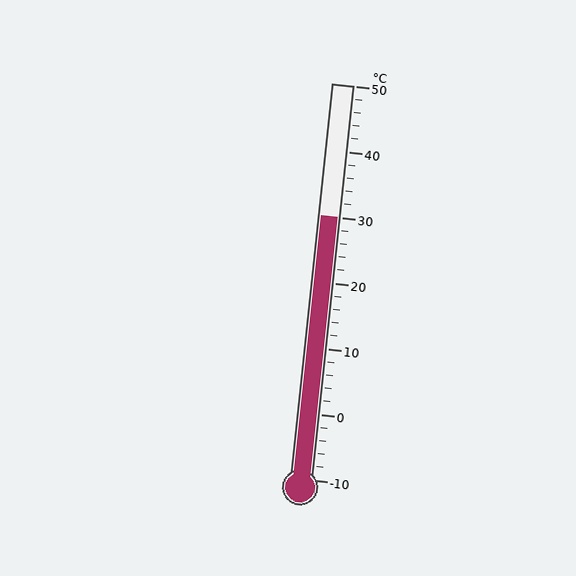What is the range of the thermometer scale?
The thermometer scale ranges from -10°C to 50°C.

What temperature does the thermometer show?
The thermometer shows approximately 30°C.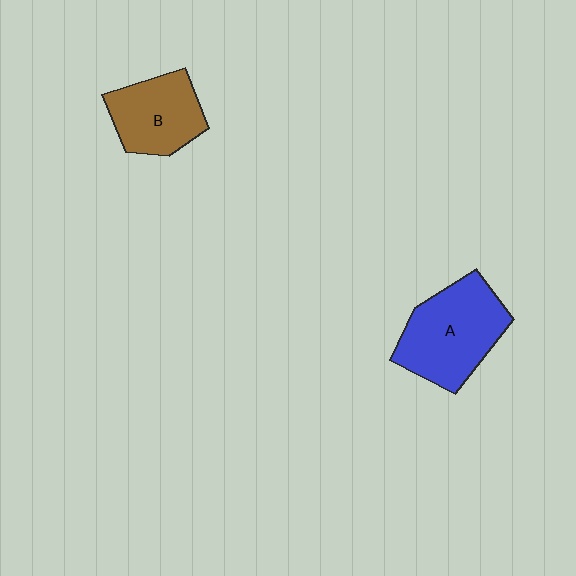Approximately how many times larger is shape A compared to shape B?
Approximately 1.4 times.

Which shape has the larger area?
Shape A (blue).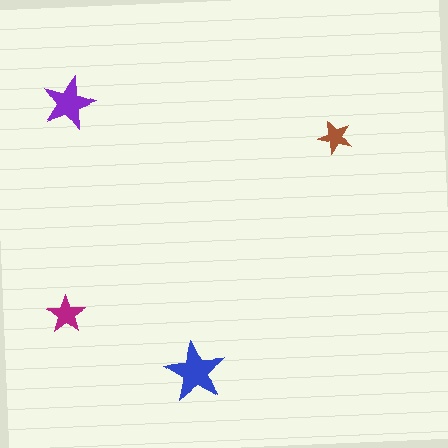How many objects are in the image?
There are 4 objects in the image.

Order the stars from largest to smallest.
the blue one, the purple one, the magenta one, the brown one.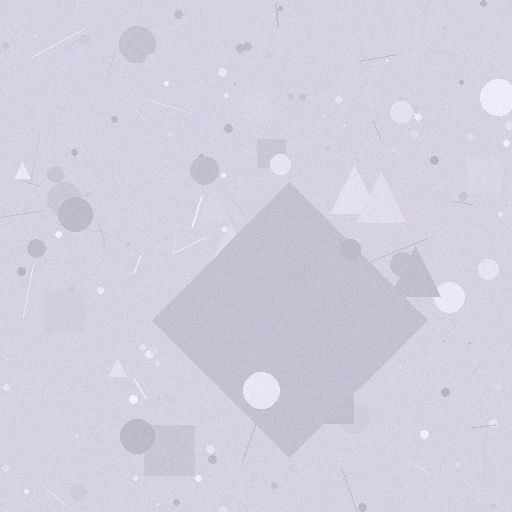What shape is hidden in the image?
A diamond is hidden in the image.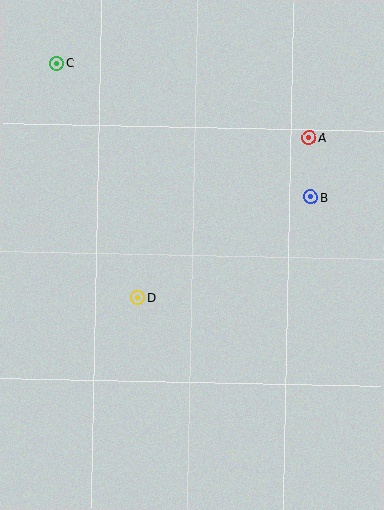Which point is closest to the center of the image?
Point D at (138, 298) is closest to the center.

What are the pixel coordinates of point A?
Point A is at (309, 137).